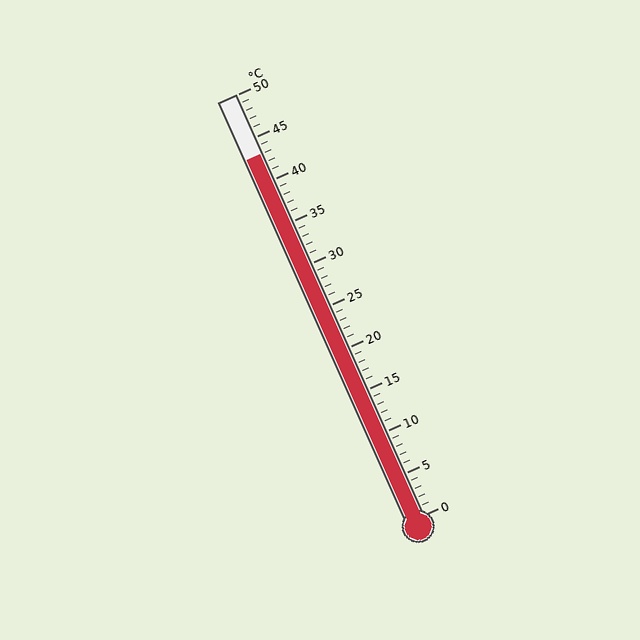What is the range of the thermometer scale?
The thermometer scale ranges from 0°C to 50°C.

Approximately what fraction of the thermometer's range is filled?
The thermometer is filled to approximately 85% of its range.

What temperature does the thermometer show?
The thermometer shows approximately 43°C.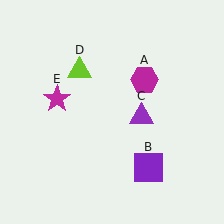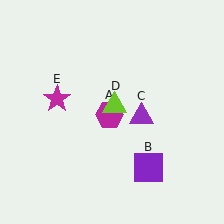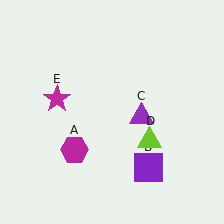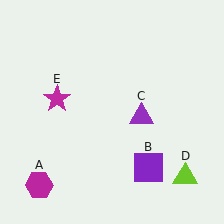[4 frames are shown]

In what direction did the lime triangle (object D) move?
The lime triangle (object D) moved down and to the right.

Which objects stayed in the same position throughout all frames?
Purple square (object B) and purple triangle (object C) and magenta star (object E) remained stationary.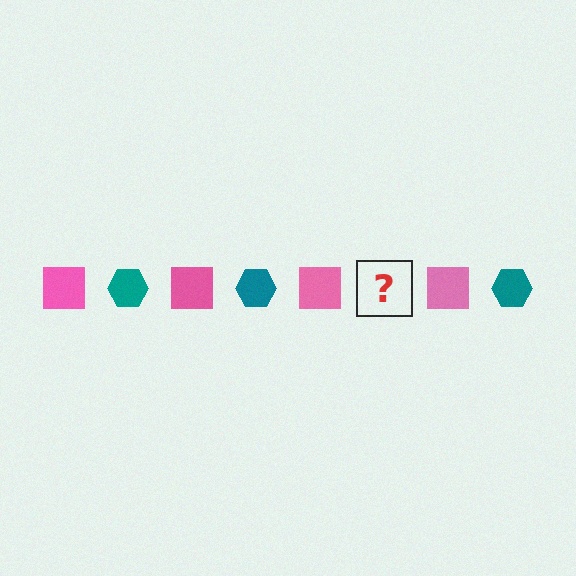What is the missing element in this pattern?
The missing element is a teal hexagon.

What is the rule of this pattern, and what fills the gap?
The rule is that the pattern alternates between pink square and teal hexagon. The gap should be filled with a teal hexagon.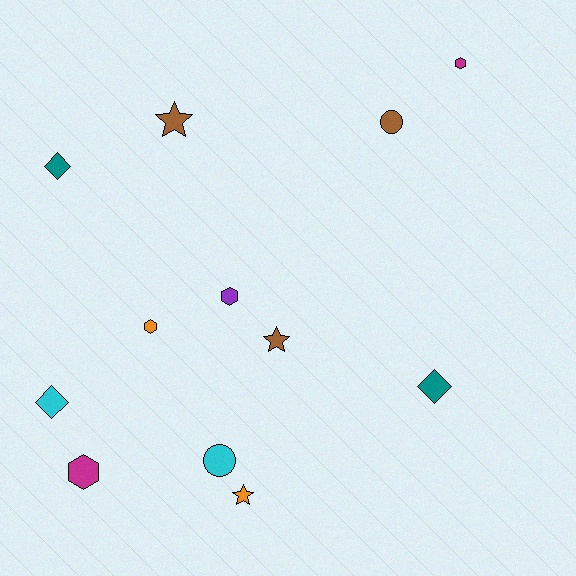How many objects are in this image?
There are 12 objects.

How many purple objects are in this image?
There is 1 purple object.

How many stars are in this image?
There are 3 stars.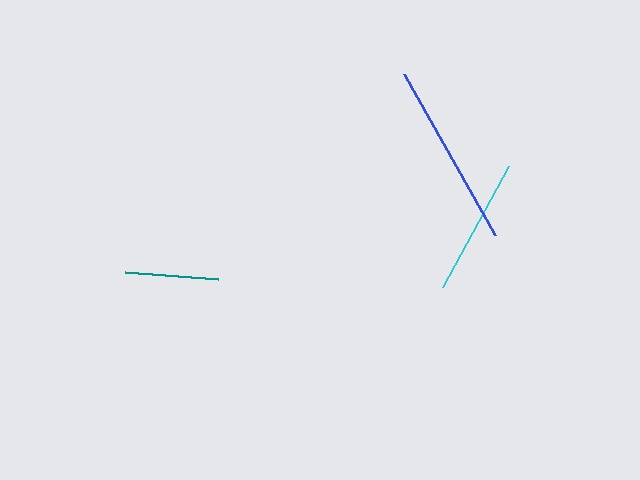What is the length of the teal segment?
The teal segment is approximately 93 pixels long.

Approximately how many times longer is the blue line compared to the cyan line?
The blue line is approximately 1.3 times the length of the cyan line.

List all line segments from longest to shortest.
From longest to shortest: blue, cyan, teal.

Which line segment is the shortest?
The teal line is the shortest at approximately 93 pixels.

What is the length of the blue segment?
The blue segment is approximately 185 pixels long.